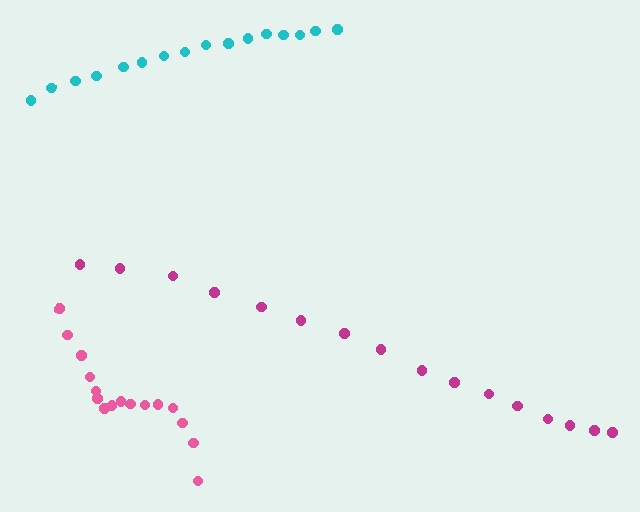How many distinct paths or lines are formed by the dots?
There are 3 distinct paths.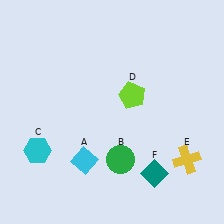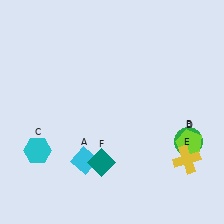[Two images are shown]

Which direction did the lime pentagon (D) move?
The lime pentagon (D) moved right.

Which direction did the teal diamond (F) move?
The teal diamond (F) moved left.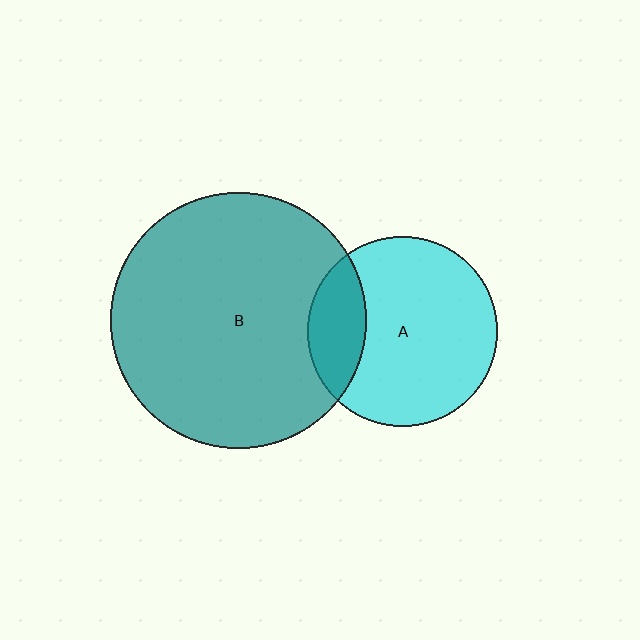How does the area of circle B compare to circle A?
Approximately 1.8 times.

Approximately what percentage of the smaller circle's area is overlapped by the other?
Approximately 20%.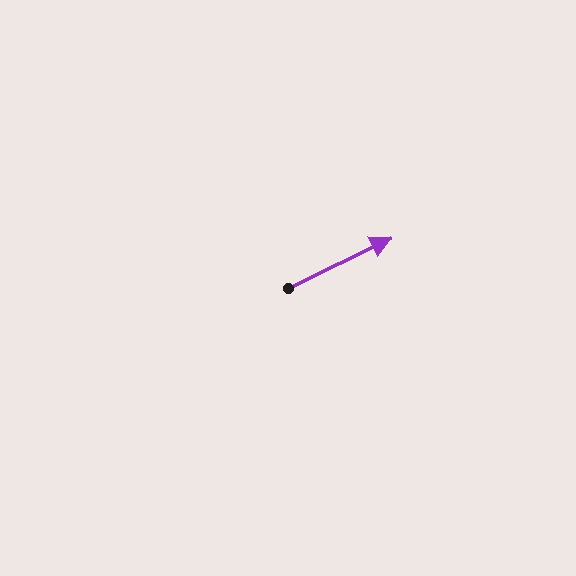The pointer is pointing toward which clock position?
Roughly 2 o'clock.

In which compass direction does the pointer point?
Northeast.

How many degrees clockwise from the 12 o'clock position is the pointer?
Approximately 64 degrees.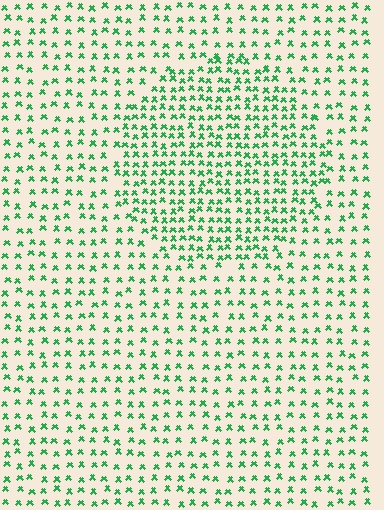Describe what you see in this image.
The image contains small green elements arranged at two different densities. A circle-shaped region is visible where the elements are more densely packed than the surrounding area.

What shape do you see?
I see a circle.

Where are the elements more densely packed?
The elements are more densely packed inside the circle boundary.